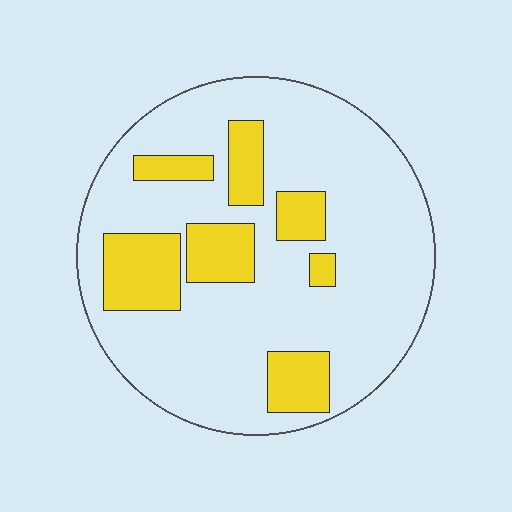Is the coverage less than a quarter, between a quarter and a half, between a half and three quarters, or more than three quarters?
Less than a quarter.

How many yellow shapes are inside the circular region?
7.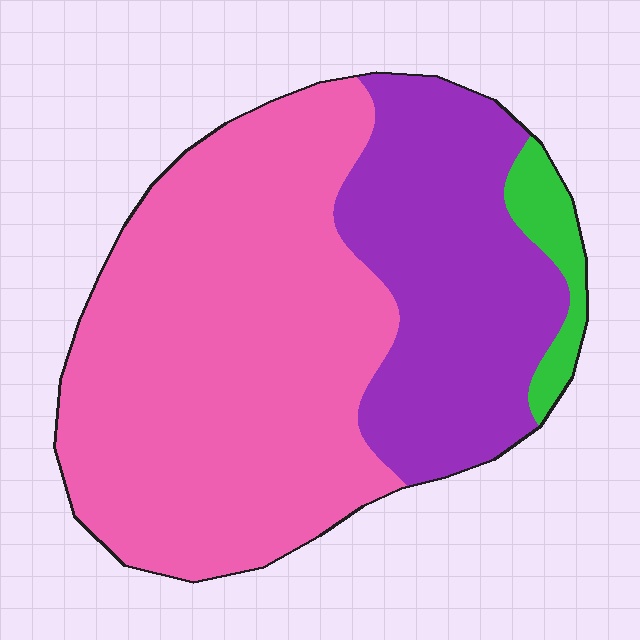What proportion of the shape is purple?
Purple covers about 30% of the shape.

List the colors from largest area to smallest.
From largest to smallest: pink, purple, green.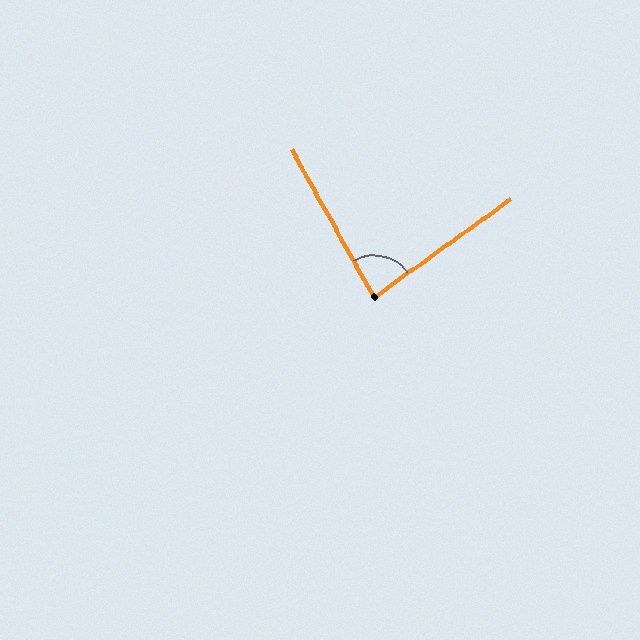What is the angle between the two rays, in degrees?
Approximately 83 degrees.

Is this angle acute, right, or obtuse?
It is acute.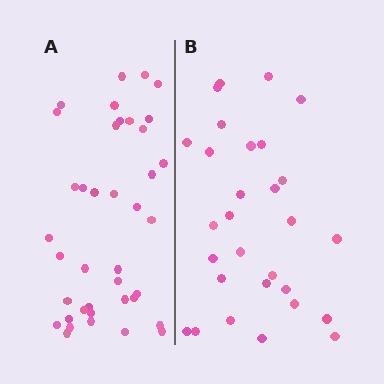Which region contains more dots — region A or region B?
Region A (the left region) has more dots.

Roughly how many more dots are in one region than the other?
Region A has roughly 10 or so more dots than region B.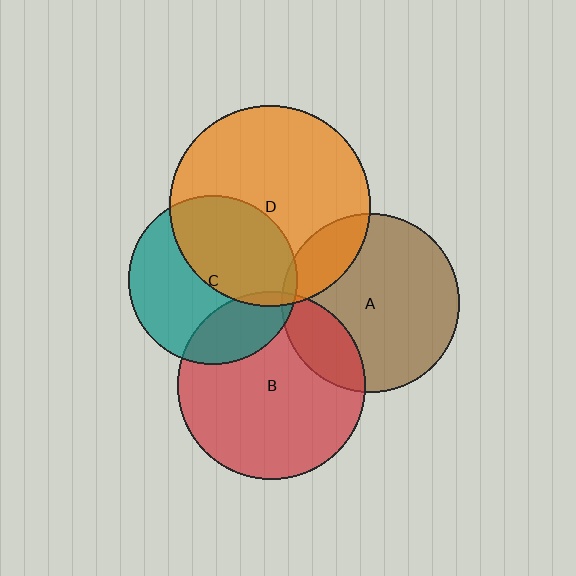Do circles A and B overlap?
Yes.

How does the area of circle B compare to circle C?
Approximately 1.2 times.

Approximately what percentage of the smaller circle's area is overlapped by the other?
Approximately 20%.